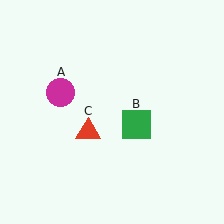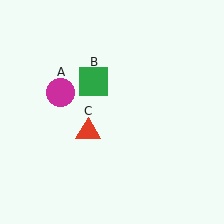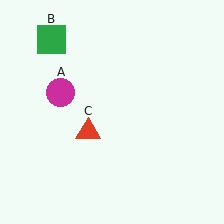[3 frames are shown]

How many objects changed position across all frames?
1 object changed position: green square (object B).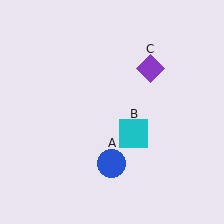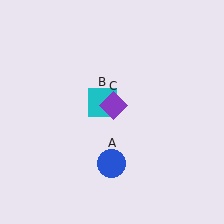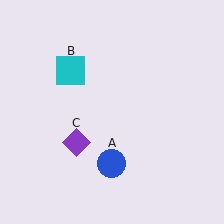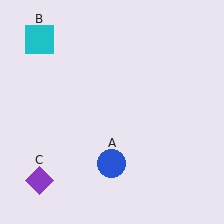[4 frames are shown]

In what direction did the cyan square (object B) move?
The cyan square (object B) moved up and to the left.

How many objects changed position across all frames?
2 objects changed position: cyan square (object B), purple diamond (object C).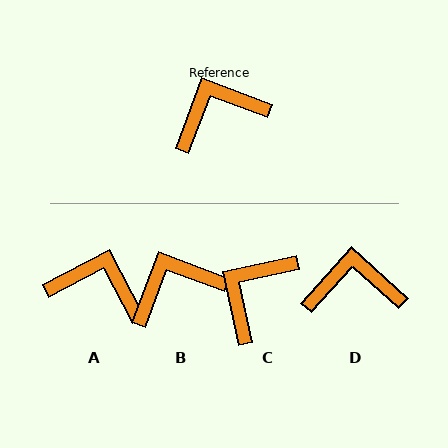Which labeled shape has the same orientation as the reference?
B.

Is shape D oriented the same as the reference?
No, it is off by about 22 degrees.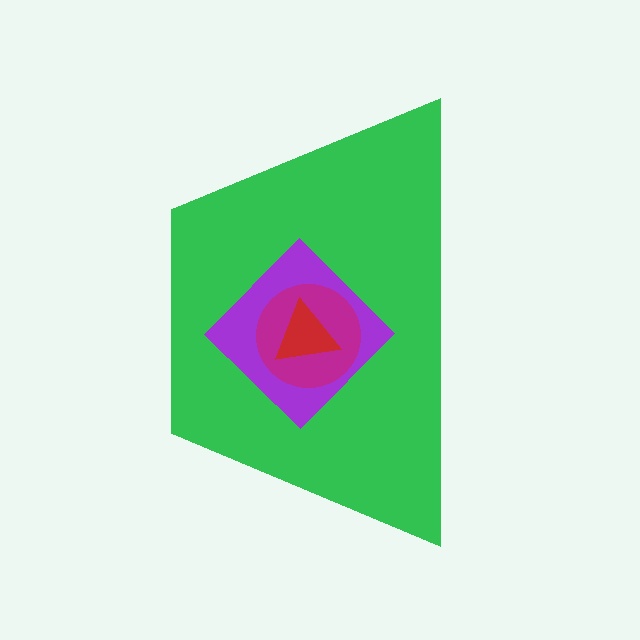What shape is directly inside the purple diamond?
The magenta circle.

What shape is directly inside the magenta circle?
The red triangle.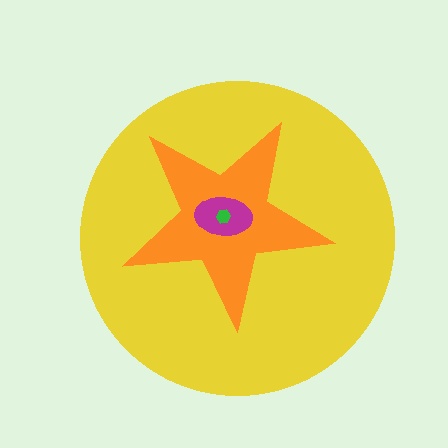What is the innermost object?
The green hexagon.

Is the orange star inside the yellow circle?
Yes.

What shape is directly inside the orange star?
The magenta ellipse.